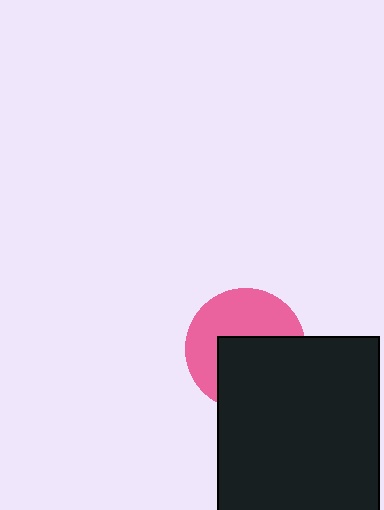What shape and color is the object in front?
The object in front is a black rectangle.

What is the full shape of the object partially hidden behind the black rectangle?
The partially hidden object is a pink circle.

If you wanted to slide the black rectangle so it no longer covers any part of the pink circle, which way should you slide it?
Slide it toward the lower-right — that is the most direct way to separate the two shapes.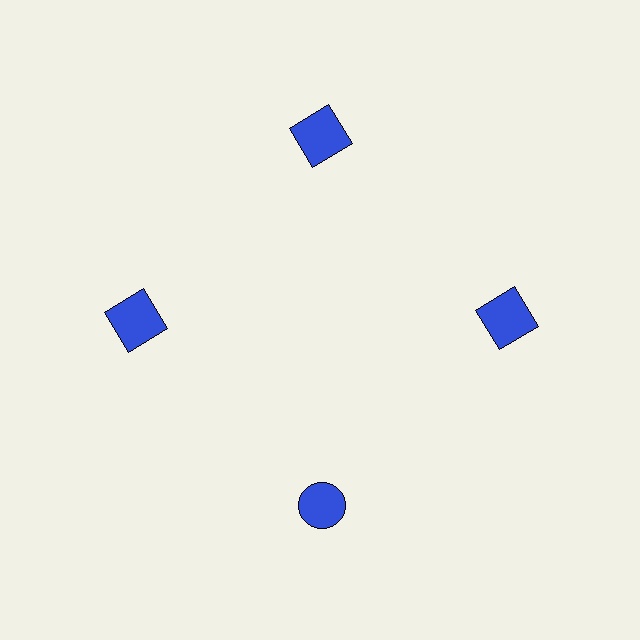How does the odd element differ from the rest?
It has a different shape: circle instead of square.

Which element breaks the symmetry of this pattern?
The blue circle at roughly the 6 o'clock position breaks the symmetry. All other shapes are blue squares.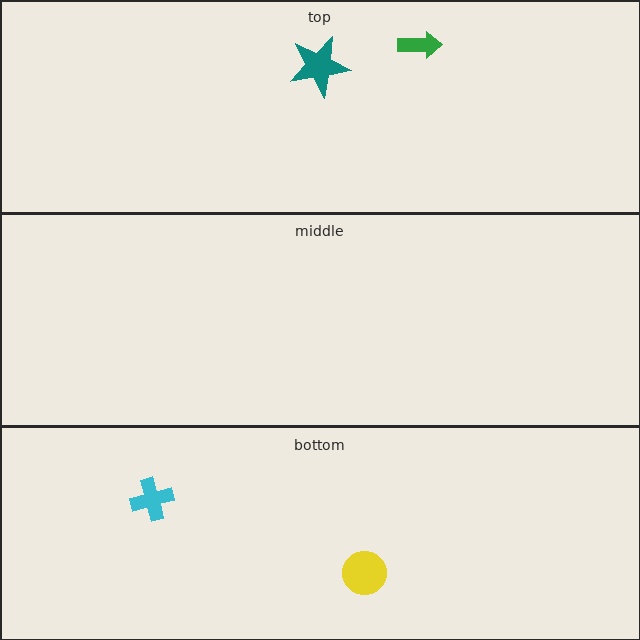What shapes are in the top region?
The green arrow, the teal star.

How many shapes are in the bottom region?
2.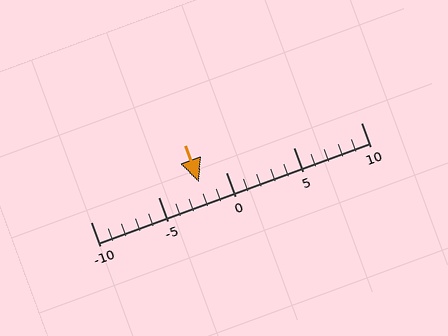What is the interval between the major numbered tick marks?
The major tick marks are spaced 5 units apart.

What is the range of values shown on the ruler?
The ruler shows values from -10 to 10.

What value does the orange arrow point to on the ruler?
The orange arrow points to approximately -2.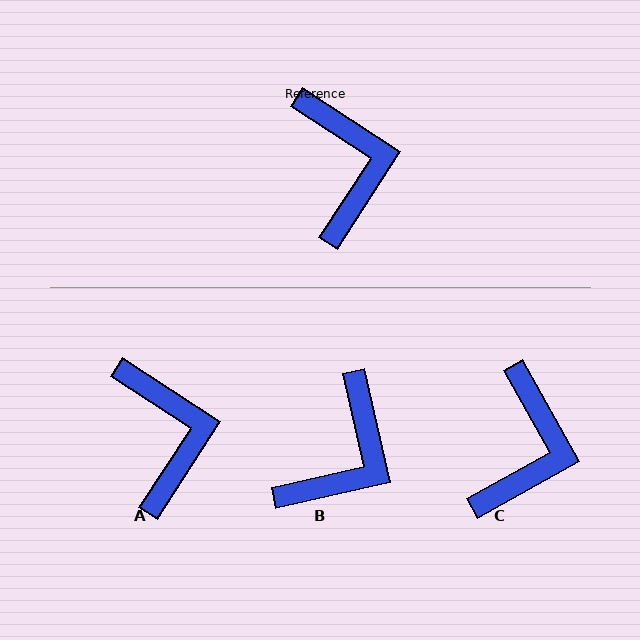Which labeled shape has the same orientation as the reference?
A.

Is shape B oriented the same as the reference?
No, it is off by about 44 degrees.